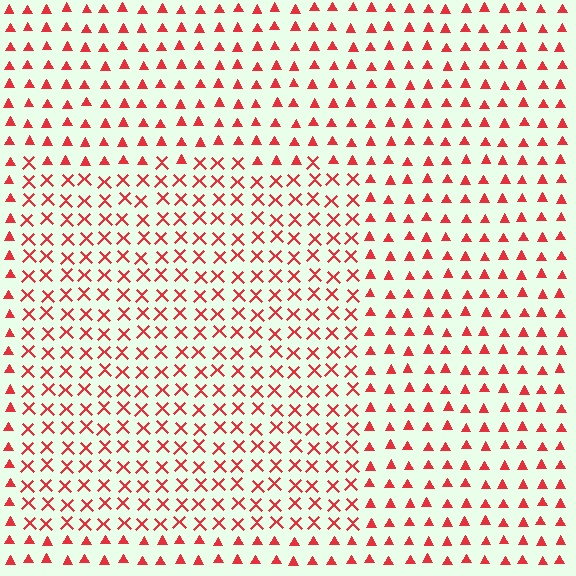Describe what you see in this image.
The image is filled with small red elements arranged in a uniform grid. A rectangle-shaped region contains X marks, while the surrounding area contains triangles. The boundary is defined purely by the change in element shape.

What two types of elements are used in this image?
The image uses X marks inside the rectangle region and triangles outside it.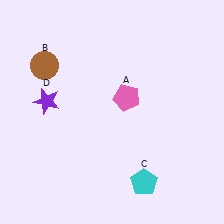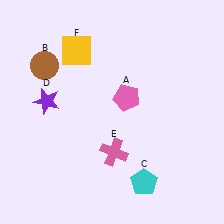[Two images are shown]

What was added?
A pink cross (E), a yellow square (F) were added in Image 2.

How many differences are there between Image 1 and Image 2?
There are 2 differences between the two images.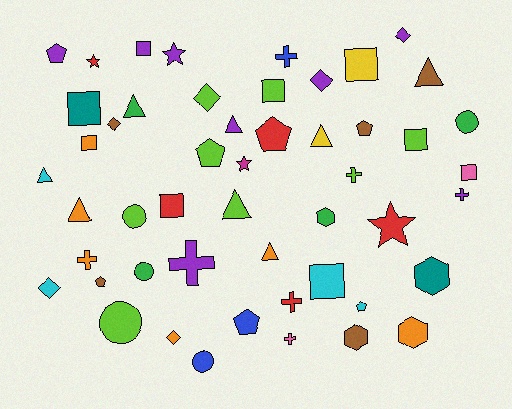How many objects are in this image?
There are 50 objects.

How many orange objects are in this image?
There are 6 orange objects.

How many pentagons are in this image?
There are 7 pentagons.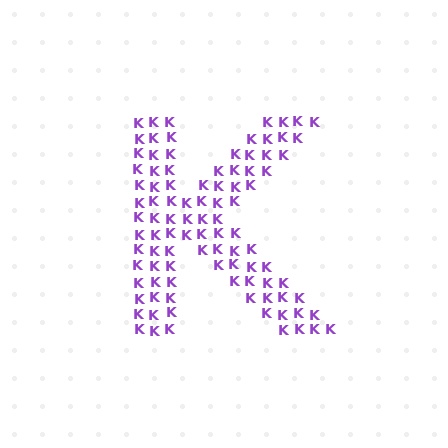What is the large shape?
The large shape is the letter K.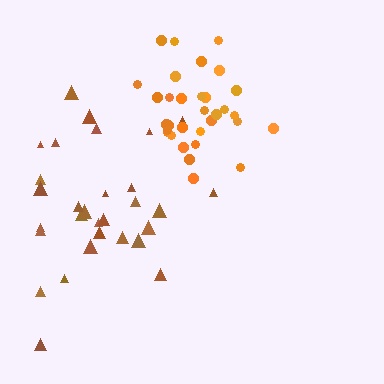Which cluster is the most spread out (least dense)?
Brown.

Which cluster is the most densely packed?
Orange.